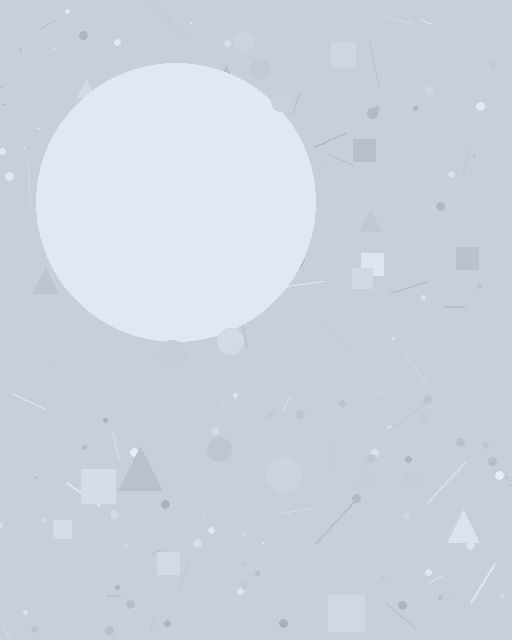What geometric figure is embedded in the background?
A circle is embedded in the background.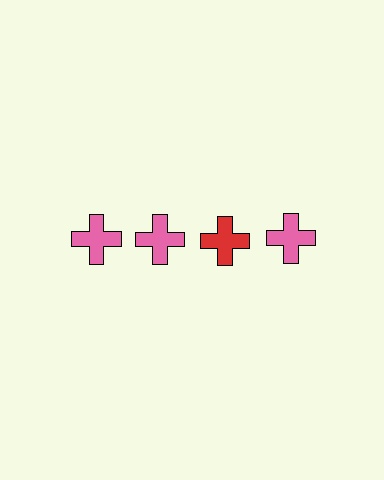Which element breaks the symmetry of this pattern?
The red cross in the top row, center column breaks the symmetry. All other shapes are pink crosses.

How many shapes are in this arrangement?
There are 4 shapes arranged in a grid pattern.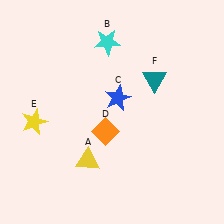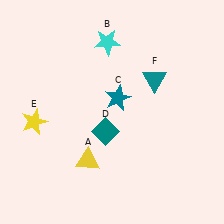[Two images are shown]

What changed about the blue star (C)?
In Image 1, C is blue. In Image 2, it changed to teal.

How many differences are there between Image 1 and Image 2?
There are 2 differences between the two images.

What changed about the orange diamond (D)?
In Image 1, D is orange. In Image 2, it changed to teal.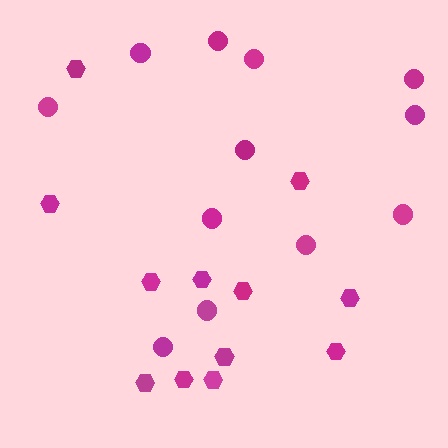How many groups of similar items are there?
There are 2 groups: one group of hexagons (12) and one group of circles (12).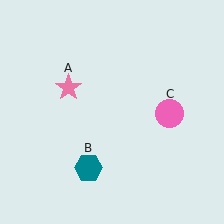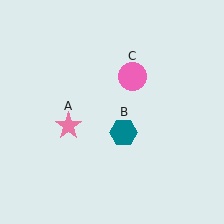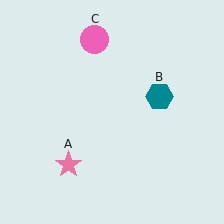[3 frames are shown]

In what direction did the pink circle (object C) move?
The pink circle (object C) moved up and to the left.